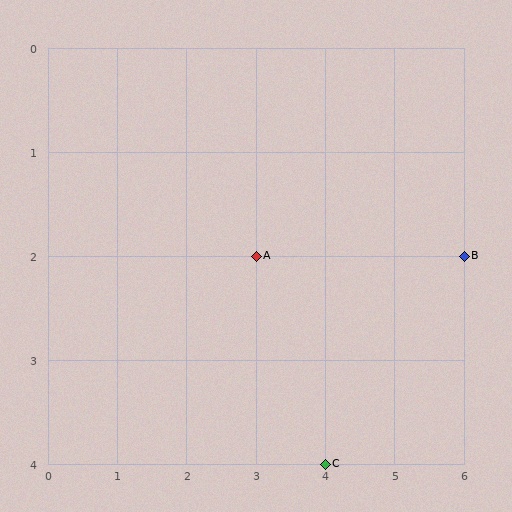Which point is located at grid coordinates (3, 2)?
Point A is at (3, 2).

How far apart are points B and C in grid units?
Points B and C are 2 columns and 2 rows apart (about 2.8 grid units diagonally).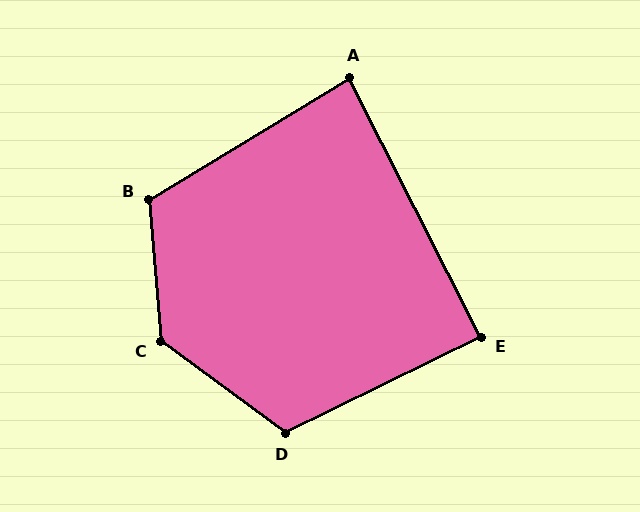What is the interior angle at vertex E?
Approximately 89 degrees (approximately right).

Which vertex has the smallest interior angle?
A, at approximately 86 degrees.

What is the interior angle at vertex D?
Approximately 117 degrees (obtuse).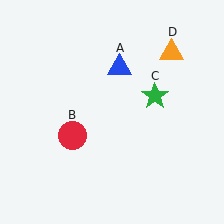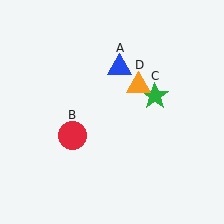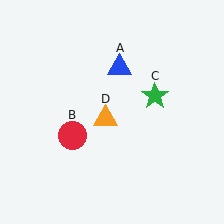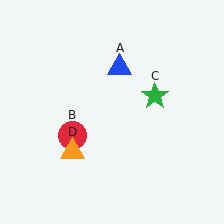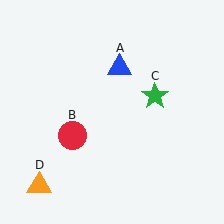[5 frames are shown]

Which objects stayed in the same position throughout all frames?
Blue triangle (object A) and red circle (object B) and green star (object C) remained stationary.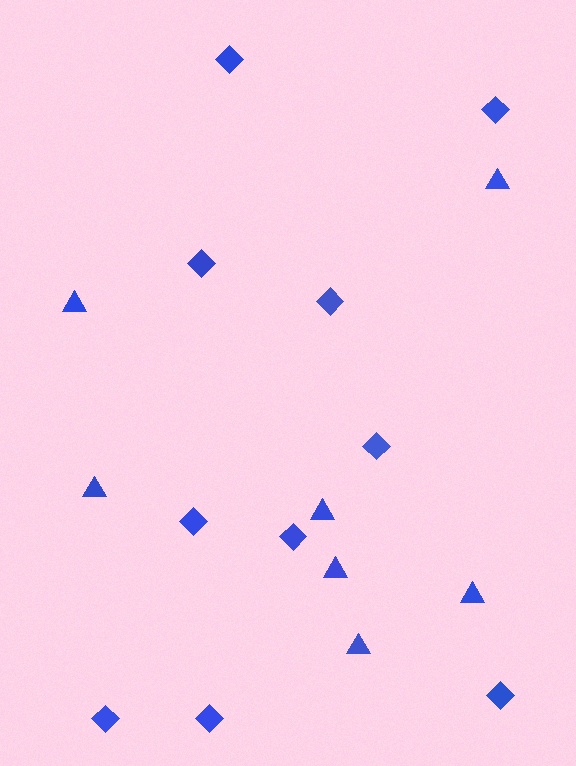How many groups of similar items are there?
There are 2 groups: one group of triangles (7) and one group of diamonds (10).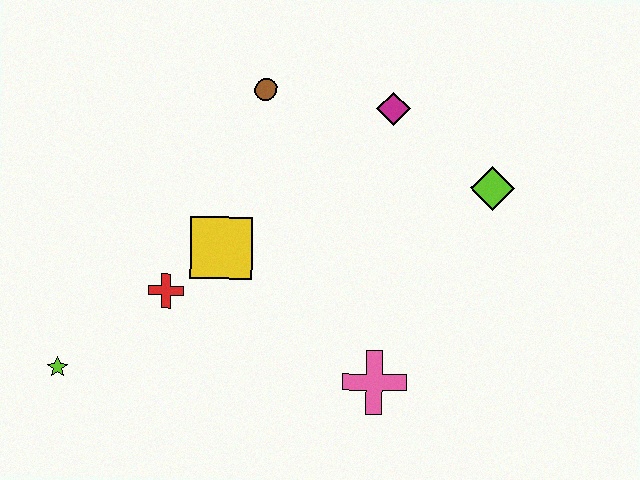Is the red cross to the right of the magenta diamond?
No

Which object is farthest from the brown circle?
The lime star is farthest from the brown circle.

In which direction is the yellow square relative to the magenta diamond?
The yellow square is to the left of the magenta diamond.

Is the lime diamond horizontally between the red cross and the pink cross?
No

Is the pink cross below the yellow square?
Yes